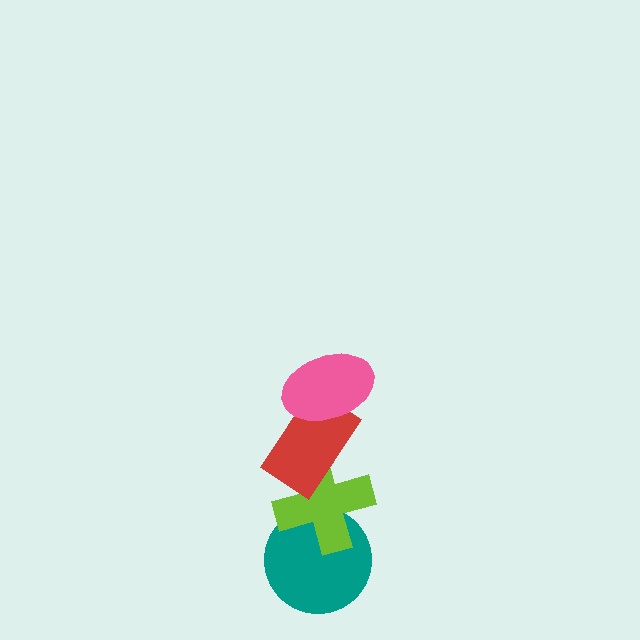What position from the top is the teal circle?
The teal circle is 4th from the top.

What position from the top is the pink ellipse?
The pink ellipse is 1st from the top.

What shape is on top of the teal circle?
The lime cross is on top of the teal circle.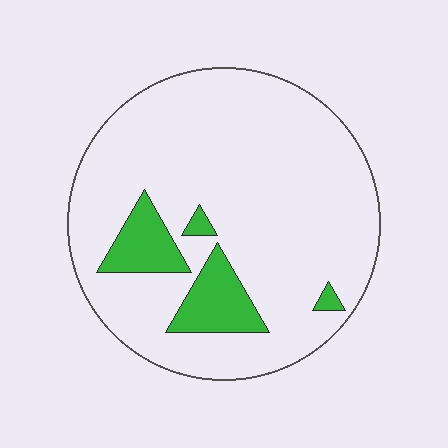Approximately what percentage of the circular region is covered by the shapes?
Approximately 15%.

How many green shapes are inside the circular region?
4.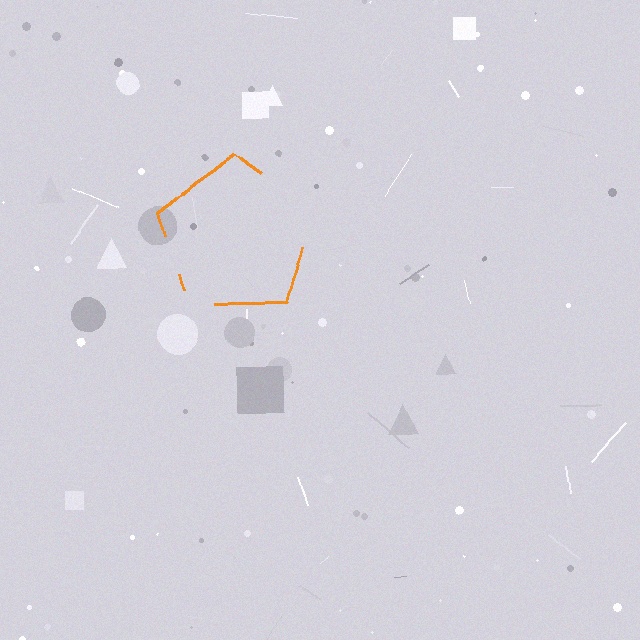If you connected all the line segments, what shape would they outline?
They would outline a pentagon.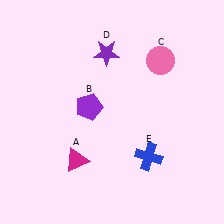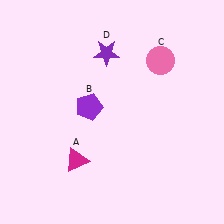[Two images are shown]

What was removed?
The blue cross (E) was removed in Image 2.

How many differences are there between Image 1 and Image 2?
There is 1 difference between the two images.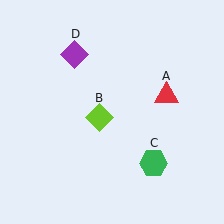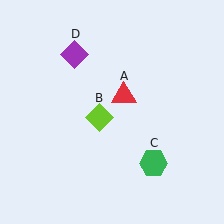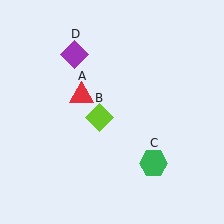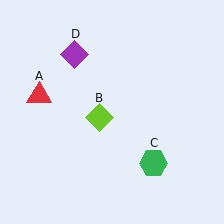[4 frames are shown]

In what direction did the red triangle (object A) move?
The red triangle (object A) moved left.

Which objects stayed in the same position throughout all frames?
Lime diamond (object B) and green hexagon (object C) and purple diamond (object D) remained stationary.